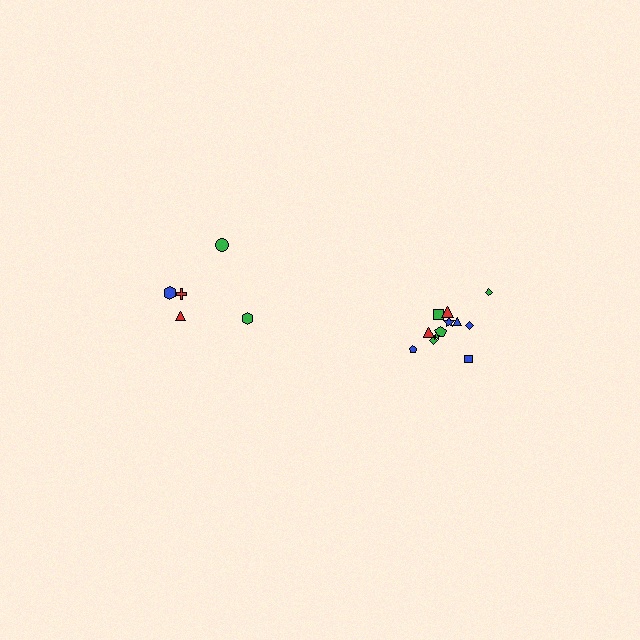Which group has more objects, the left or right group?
The right group.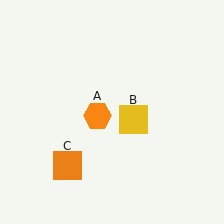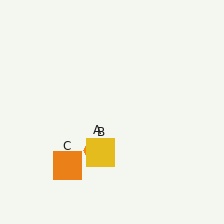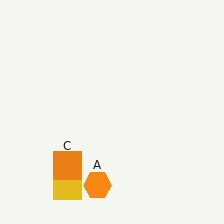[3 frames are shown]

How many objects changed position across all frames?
2 objects changed position: orange hexagon (object A), yellow square (object B).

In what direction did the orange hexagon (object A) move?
The orange hexagon (object A) moved down.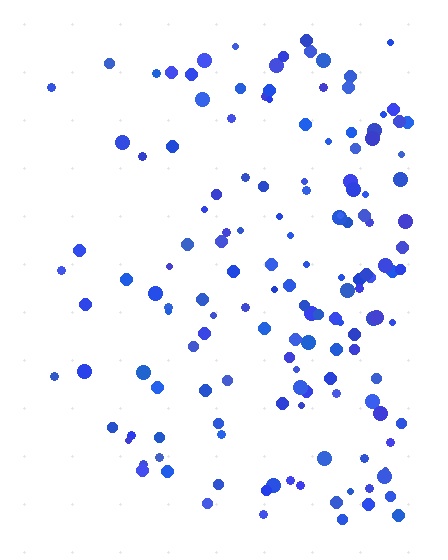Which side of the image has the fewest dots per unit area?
The left.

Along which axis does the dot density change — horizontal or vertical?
Horizontal.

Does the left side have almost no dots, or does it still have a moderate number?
Still a moderate number, just noticeably fewer than the right.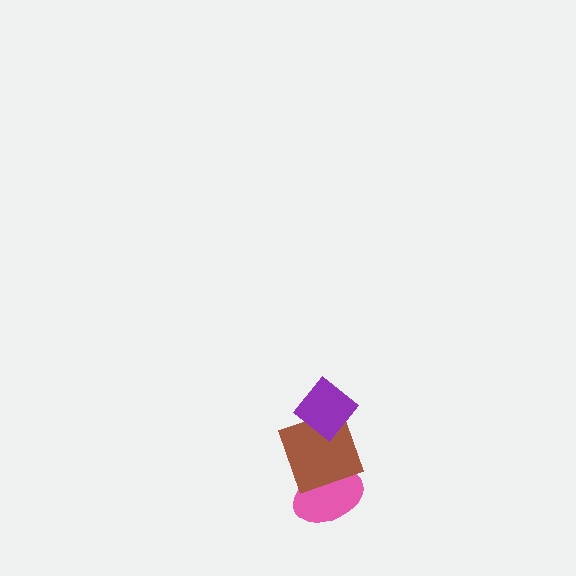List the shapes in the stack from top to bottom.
From top to bottom: the purple diamond, the brown square, the pink ellipse.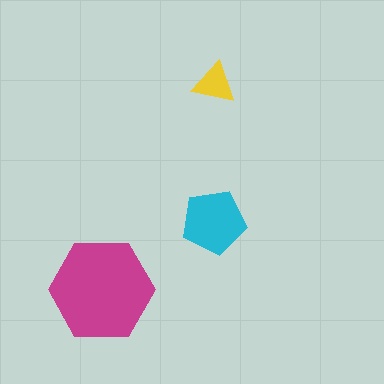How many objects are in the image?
There are 3 objects in the image.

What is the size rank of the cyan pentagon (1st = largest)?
2nd.